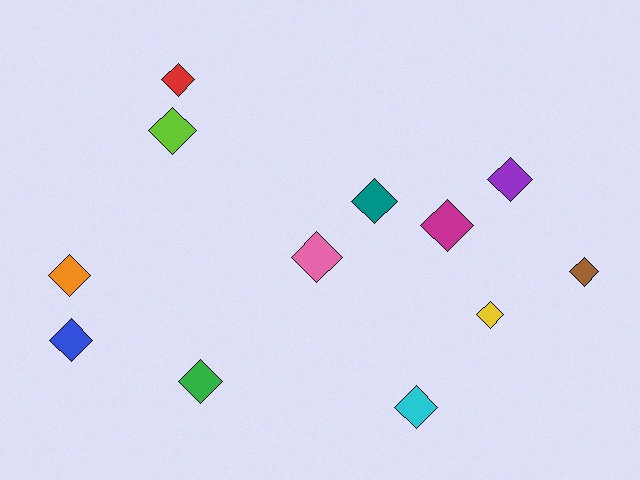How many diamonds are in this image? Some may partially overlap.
There are 12 diamonds.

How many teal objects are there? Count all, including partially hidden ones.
There is 1 teal object.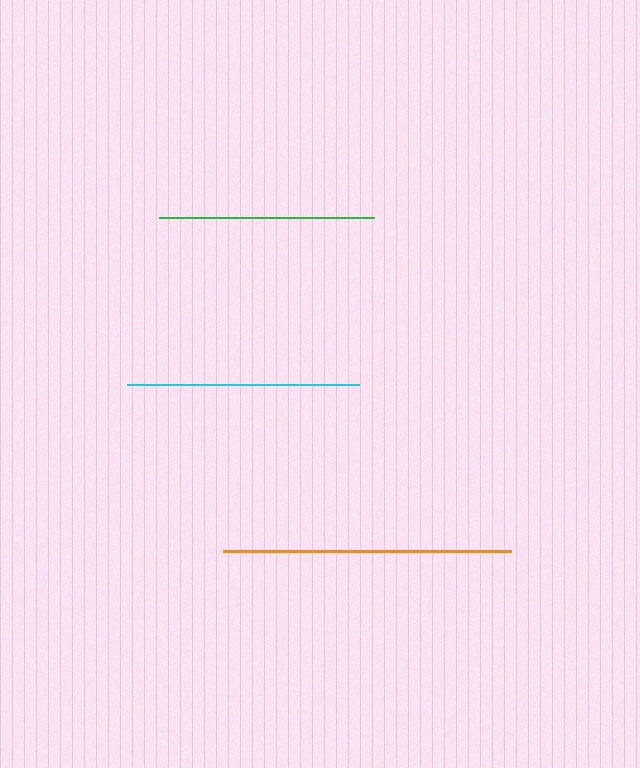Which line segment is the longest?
The orange line is the longest at approximately 288 pixels.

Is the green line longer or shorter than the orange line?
The orange line is longer than the green line.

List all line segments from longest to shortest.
From longest to shortest: orange, cyan, green.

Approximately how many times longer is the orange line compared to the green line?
The orange line is approximately 1.3 times the length of the green line.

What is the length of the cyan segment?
The cyan segment is approximately 232 pixels long.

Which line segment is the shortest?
The green line is the shortest at approximately 215 pixels.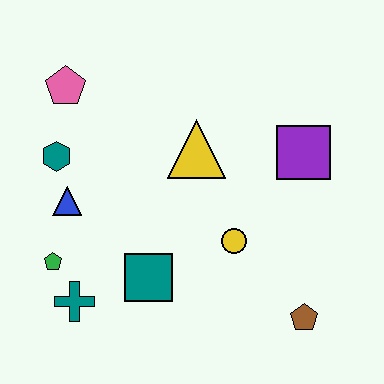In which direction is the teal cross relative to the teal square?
The teal cross is to the left of the teal square.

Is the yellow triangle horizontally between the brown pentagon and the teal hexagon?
Yes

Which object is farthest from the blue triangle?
The brown pentagon is farthest from the blue triangle.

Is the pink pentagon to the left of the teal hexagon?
No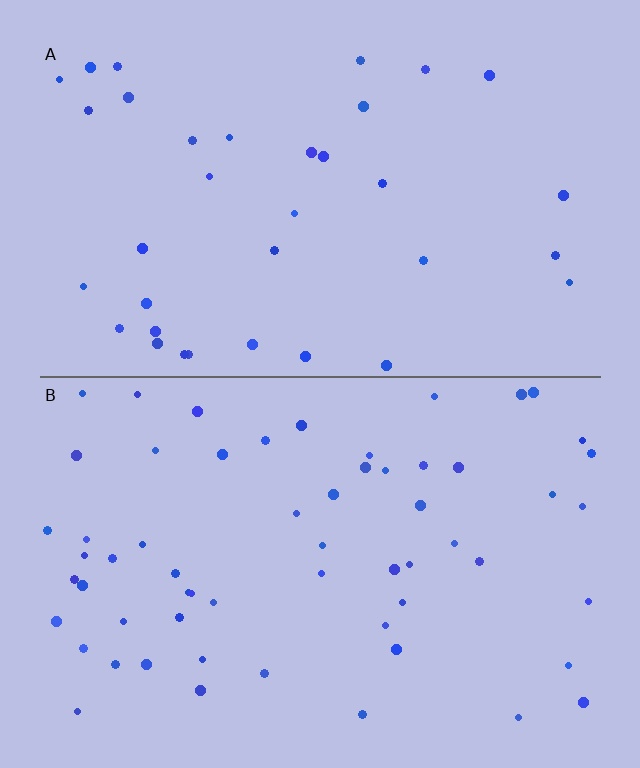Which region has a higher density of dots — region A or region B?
B (the bottom).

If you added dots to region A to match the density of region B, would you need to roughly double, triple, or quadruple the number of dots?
Approximately double.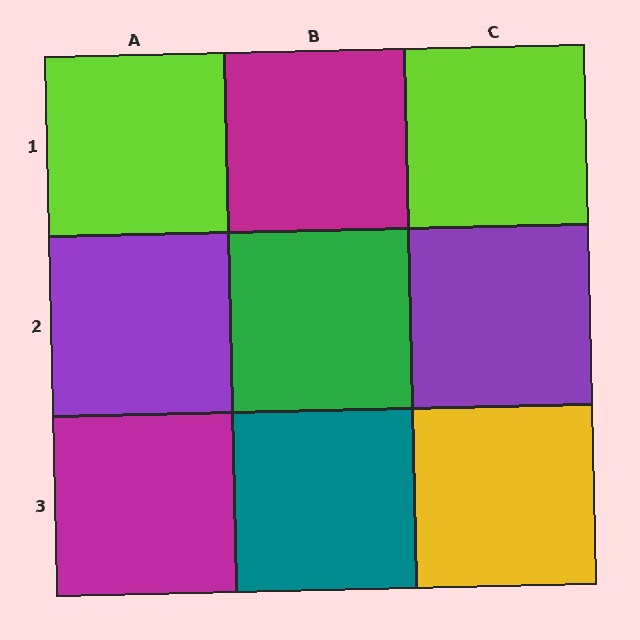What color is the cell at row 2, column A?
Purple.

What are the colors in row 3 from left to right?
Magenta, teal, yellow.